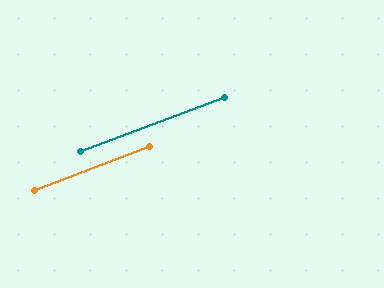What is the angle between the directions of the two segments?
Approximately 0 degrees.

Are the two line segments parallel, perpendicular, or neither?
Parallel — their directions differ by only 0.5°.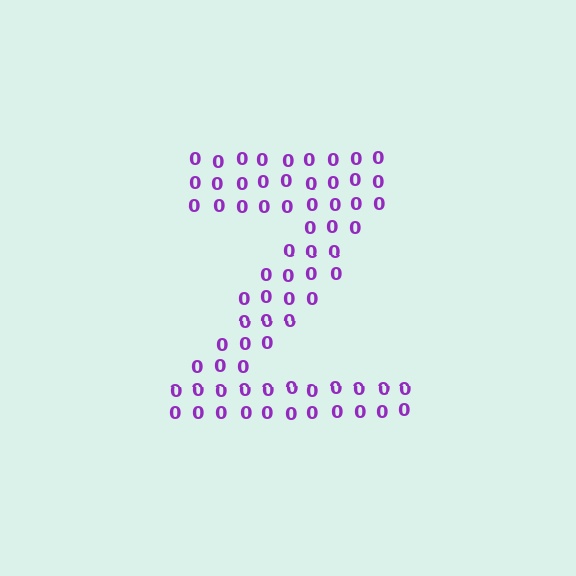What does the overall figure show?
The overall figure shows the letter Z.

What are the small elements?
The small elements are digit 0's.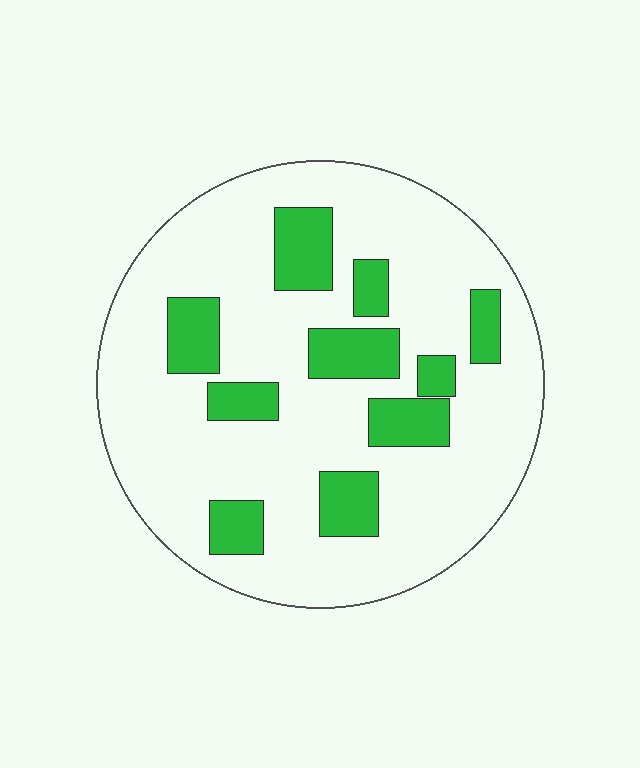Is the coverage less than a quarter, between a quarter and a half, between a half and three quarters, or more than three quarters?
Less than a quarter.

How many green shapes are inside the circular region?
10.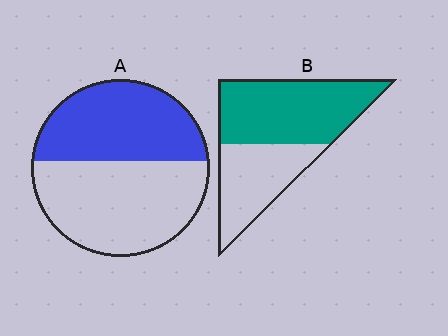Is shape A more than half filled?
No.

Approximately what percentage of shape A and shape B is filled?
A is approximately 45% and B is approximately 60%.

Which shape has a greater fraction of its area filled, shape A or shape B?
Shape B.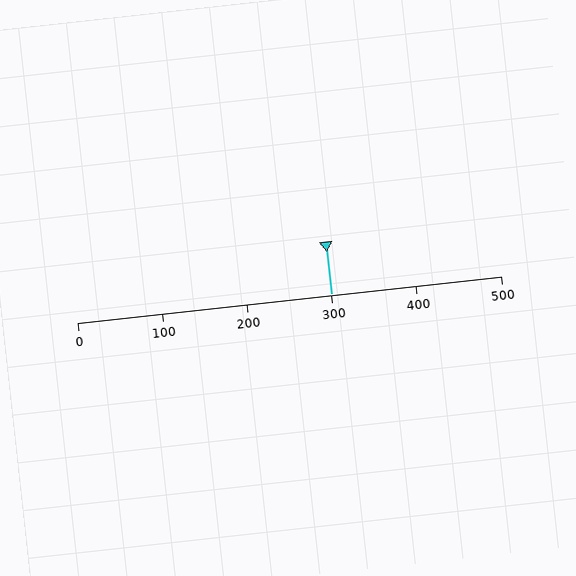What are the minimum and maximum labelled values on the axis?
The axis runs from 0 to 500.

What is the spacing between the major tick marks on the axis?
The major ticks are spaced 100 apart.